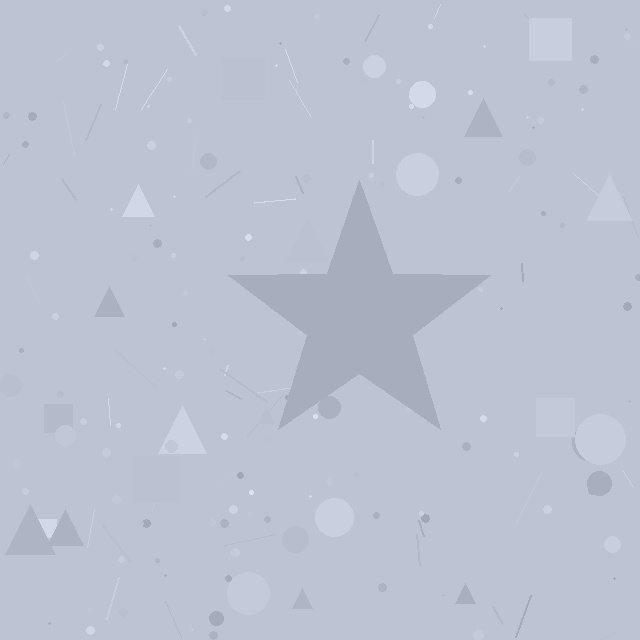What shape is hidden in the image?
A star is hidden in the image.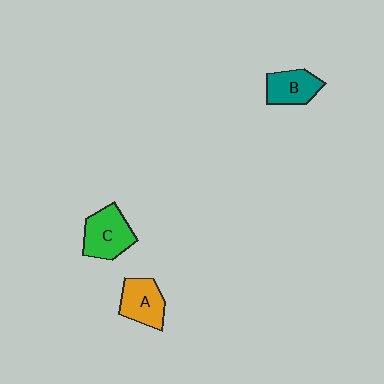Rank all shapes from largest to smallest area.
From largest to smallest: C (green), A (orange), B (teal).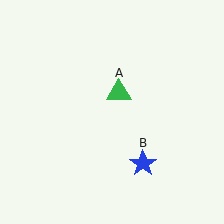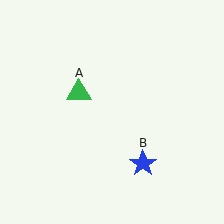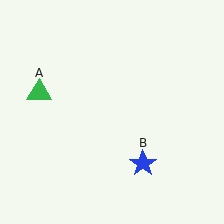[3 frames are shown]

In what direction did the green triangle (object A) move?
The green triangle (object A) moved left.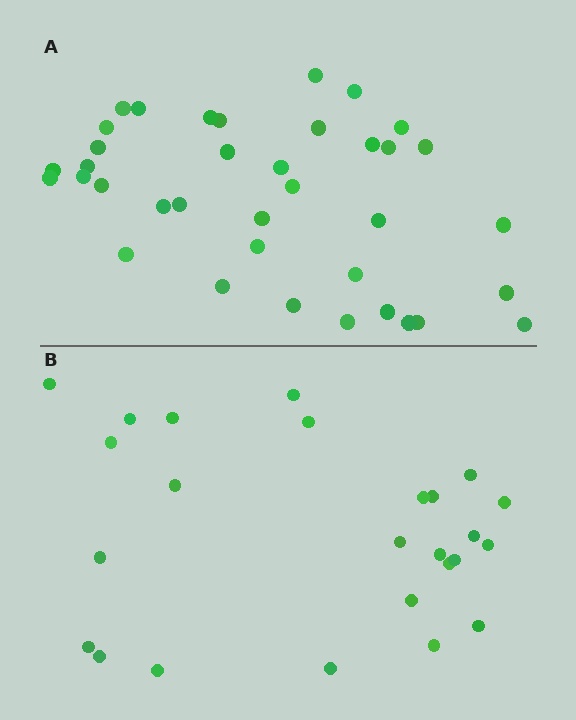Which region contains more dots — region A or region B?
Region A (the top region) has more dots.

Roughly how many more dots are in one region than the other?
Region A has roughly 12 or so more dots than region B.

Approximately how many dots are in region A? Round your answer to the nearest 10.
About 40 dots. (The exact count is 37, which rounds to 40.)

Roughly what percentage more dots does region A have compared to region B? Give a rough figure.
About 50% more.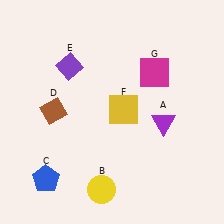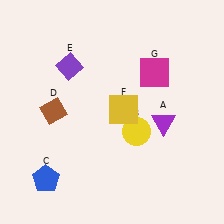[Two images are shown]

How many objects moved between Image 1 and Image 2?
1 object moved between the two images.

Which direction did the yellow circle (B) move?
The yellow circle (B) moved up.